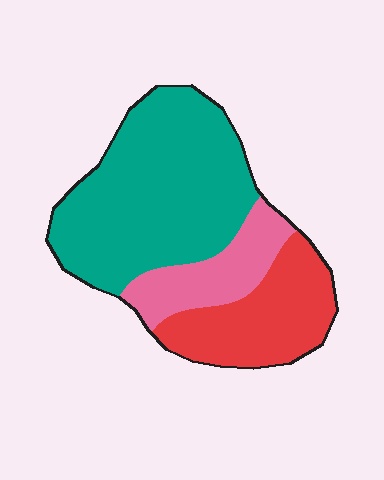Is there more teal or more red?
Teal.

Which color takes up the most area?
Teal, at roughly 55%.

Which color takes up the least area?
Pink, at roughly 20%.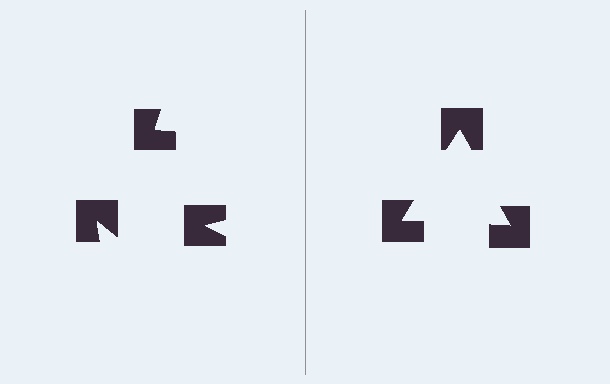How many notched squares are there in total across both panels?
6 — 3 on each side.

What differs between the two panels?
The notched squares are positioned identically on both sides; only the wedge orientations differ. On the right they align to a triangle; on the left they are misaligned.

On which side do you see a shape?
An illusory triangle appears on the right side. On the left side the wedge cuts are rotated, so no coherent shape forms.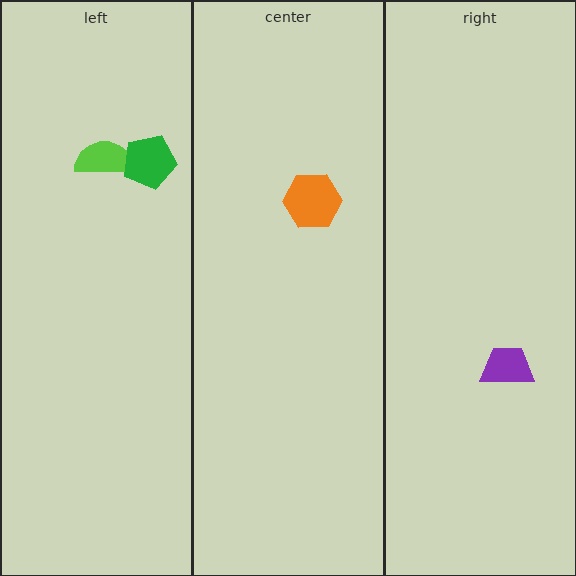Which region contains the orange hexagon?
The center region.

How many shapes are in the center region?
1.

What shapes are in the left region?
The lime semicircle, the green pentagon.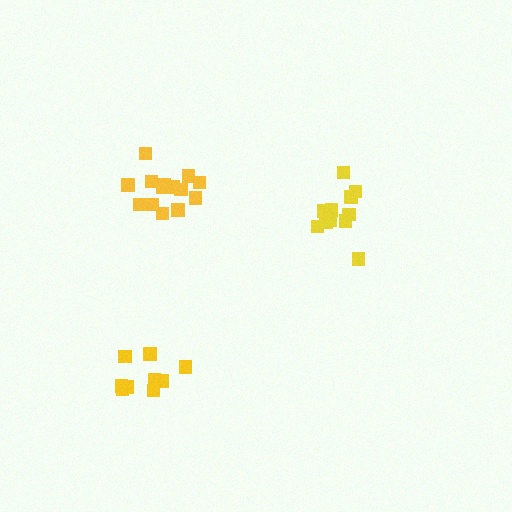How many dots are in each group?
Group 1: 11 dots, Group 2: 10 dots, Group 3: 14 dots (35 total).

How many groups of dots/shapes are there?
There are 3 groups.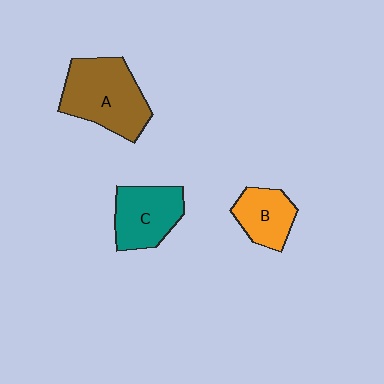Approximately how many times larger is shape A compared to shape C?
Approximately 1.4 times.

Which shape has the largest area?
Shape A (brown).